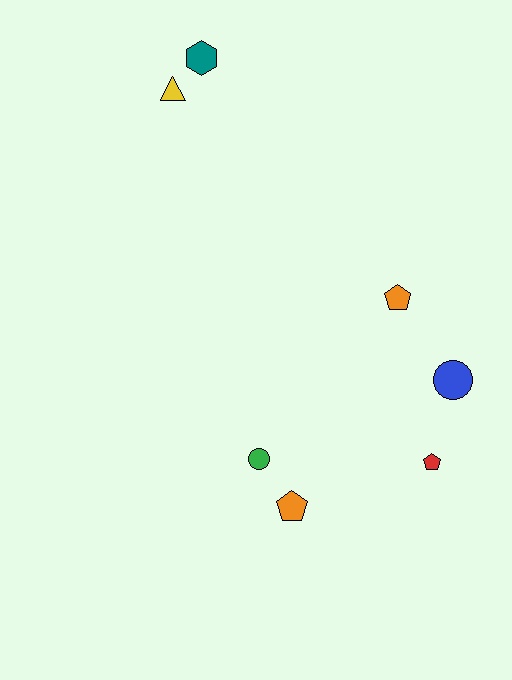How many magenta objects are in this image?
There are no magenta objects.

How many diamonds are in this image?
There are no diamonds.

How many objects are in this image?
There are 7 objects.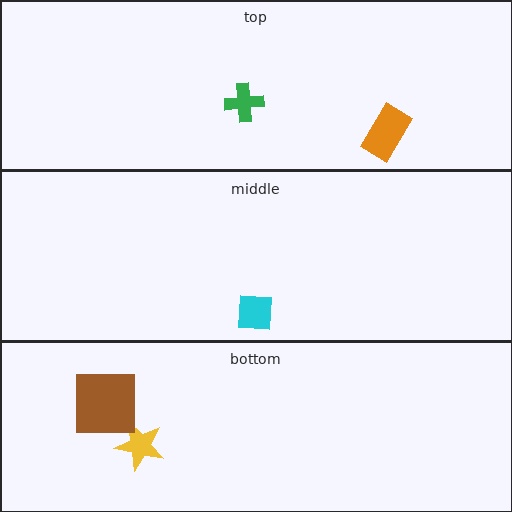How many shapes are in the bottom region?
2.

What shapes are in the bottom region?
The yellow star, the brown square.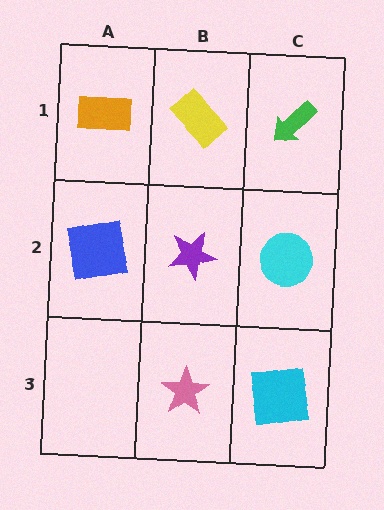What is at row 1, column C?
A green arrow.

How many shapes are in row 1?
3 shapes.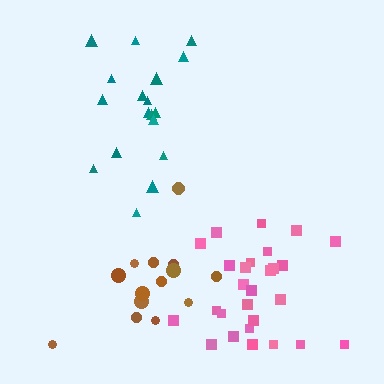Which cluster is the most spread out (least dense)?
Teal.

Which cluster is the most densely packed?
Pink.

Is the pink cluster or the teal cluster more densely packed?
Pink.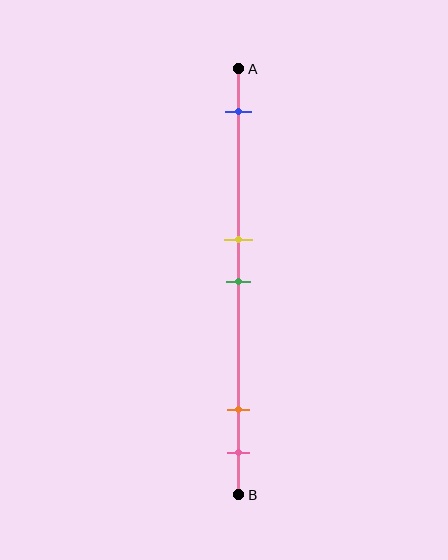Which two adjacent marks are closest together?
The yellow and green marks are the closest adjacent pair.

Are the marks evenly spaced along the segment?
No, the marks are not evenly spaced.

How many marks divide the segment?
There are 5 marks dividing the segment.